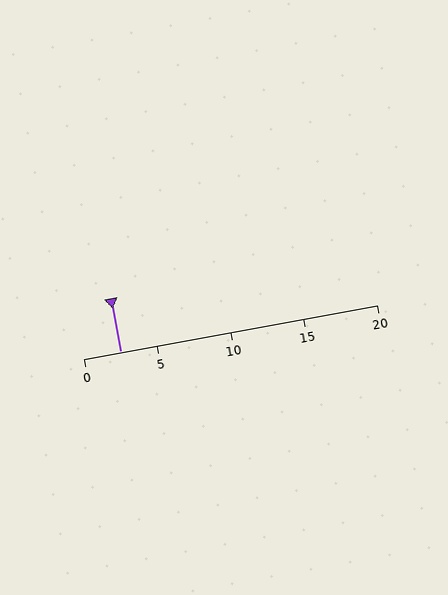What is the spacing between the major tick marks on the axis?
The major ticks are spaced 5 apart.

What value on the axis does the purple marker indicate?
The marker indicates approximately 2.5.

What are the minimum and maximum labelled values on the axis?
The axis runs from 0 to 20.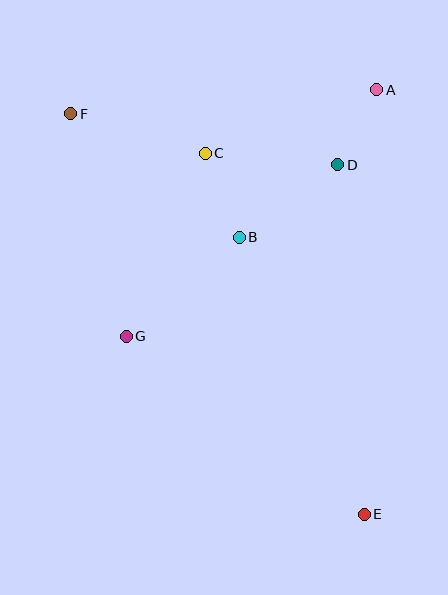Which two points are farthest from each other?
Points E and F are farthest from each other.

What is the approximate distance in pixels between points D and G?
The distance between D and G is approximately 272 pixels.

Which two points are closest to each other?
Points A and D are closest to each other.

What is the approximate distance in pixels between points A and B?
The distance between A and B is approximately 202 pixels.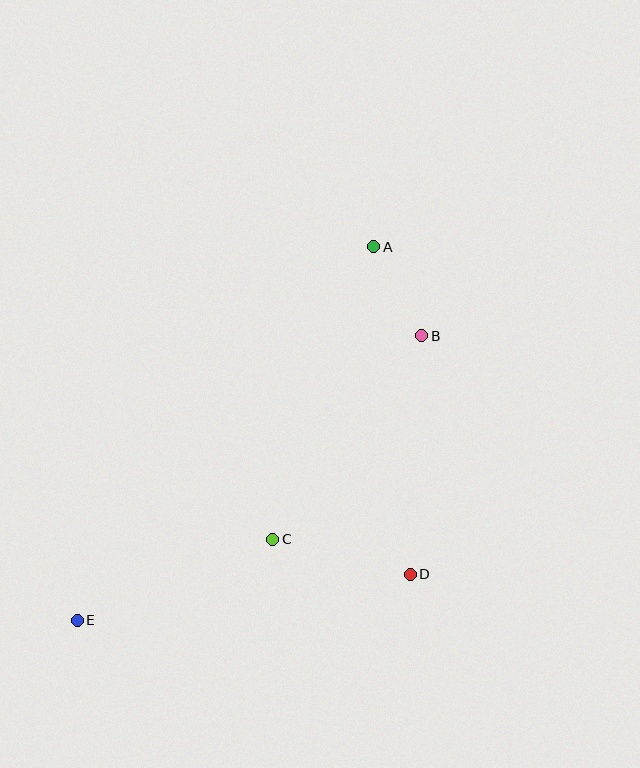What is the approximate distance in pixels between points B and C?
The distance between B and C is approximately 252 pixels.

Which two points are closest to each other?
Points A and B are closest to each other.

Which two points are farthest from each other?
Points A and E are farthest from each other.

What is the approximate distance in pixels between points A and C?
The distance between A and C is approximately 310 pixels.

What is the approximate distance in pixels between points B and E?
The distance between B and E is approximately 447 pixels.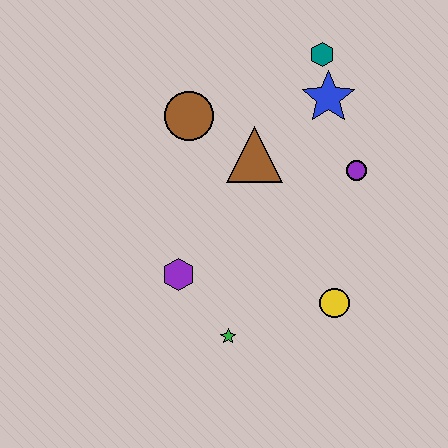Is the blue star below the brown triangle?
No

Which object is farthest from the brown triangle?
The green star is farthest from the brown triangle.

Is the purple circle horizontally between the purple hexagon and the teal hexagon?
No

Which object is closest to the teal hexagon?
The blue star is closest to the teal hexagon.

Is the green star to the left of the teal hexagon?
Yes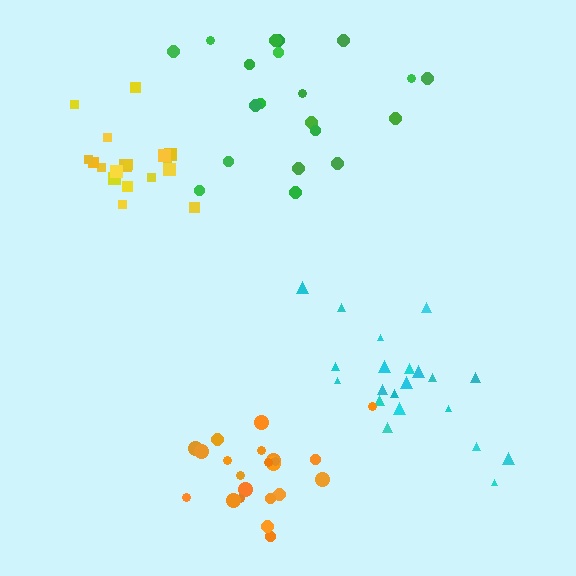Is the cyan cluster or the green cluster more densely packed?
Green.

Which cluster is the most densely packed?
Yellow.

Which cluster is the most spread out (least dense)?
Cyan.